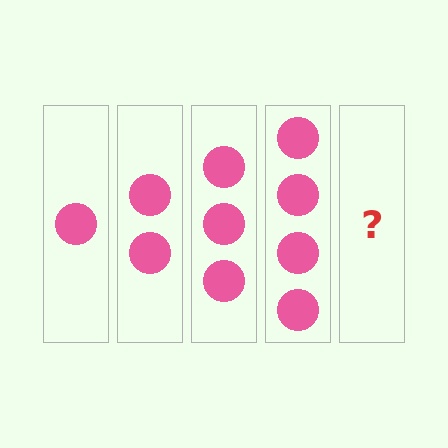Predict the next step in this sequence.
The next step is 5 circles.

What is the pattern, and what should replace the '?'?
The pattern is that each step adds one more circle. The '?' should be 5 circles.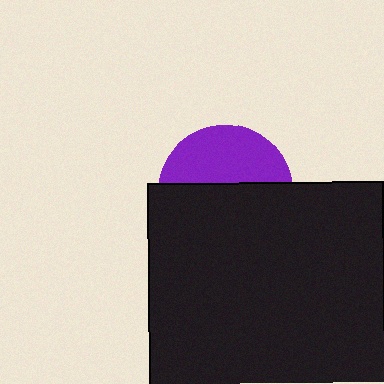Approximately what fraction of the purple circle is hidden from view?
Roughly 59% of the purple circle is hidden behind the black square.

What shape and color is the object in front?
The object in front is a black square.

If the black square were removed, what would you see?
You would see the complete purple circle.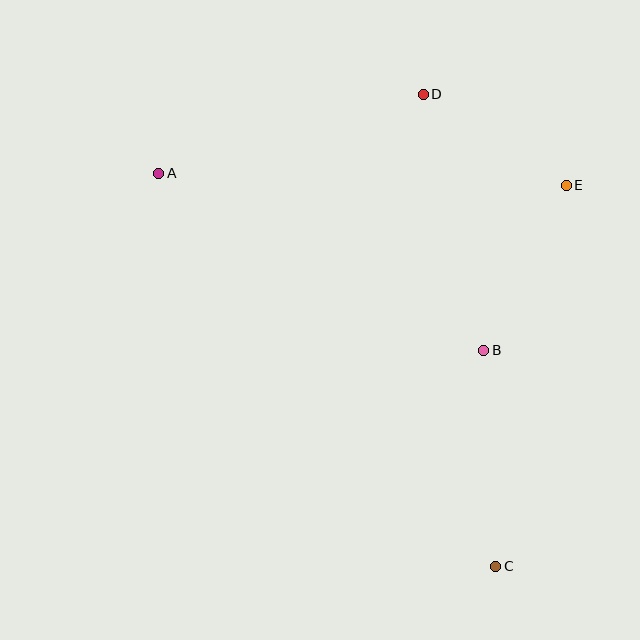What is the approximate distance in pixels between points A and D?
The distance between A and D is approximately 276 pixels.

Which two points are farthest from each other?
Points A and C are farthest from each other.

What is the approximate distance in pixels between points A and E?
The distance between A and E is approximately 408 pixels.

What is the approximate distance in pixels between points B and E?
The distance between B and E is approximately 185 pixels.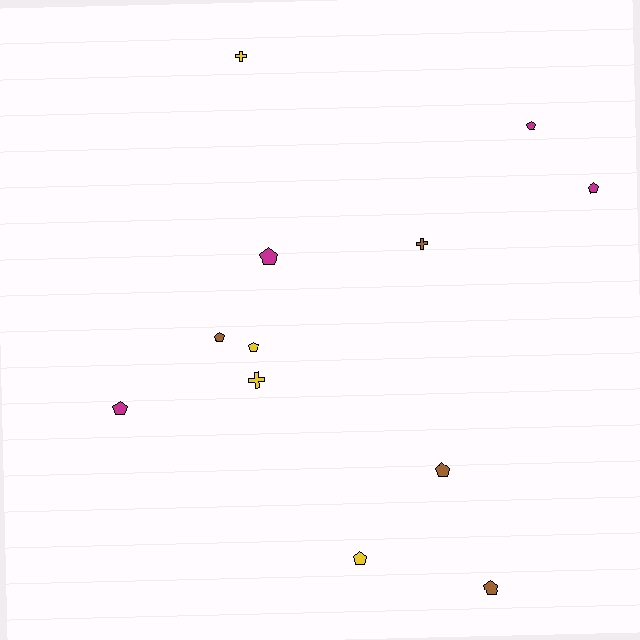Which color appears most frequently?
Brown, with 4 objects.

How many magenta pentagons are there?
There are 4 magenta pentagons.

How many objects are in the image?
There are 12 objects.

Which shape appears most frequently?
Pentagon, with 9 objects.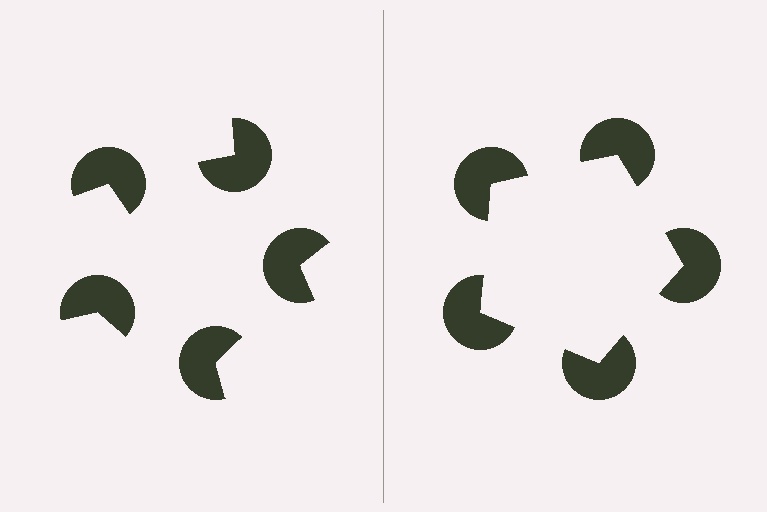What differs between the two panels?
The pac-man discs are positioned identically on both sides; only the wedge orientations differ. On the right they align to a pentagon; on the left they are misaligned.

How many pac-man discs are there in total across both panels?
10 — 5 on each side.